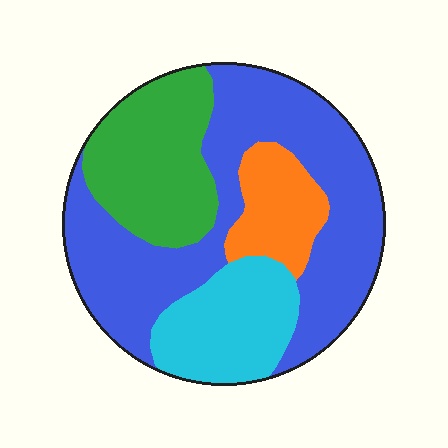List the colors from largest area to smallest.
From largest to smallest: blue, green, cyan, orange.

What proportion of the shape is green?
Green takes up about one fifth (1/5) of the shape.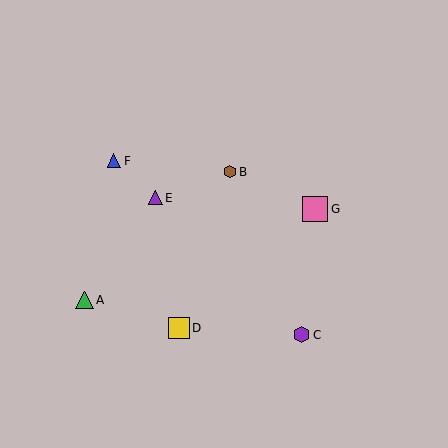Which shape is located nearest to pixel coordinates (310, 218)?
The pink square (labeled G) at (315, 209) is nearest to that location.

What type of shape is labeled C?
Shape C is a purple hexagon.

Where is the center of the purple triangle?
The center of the purple triangle is at (155, 198).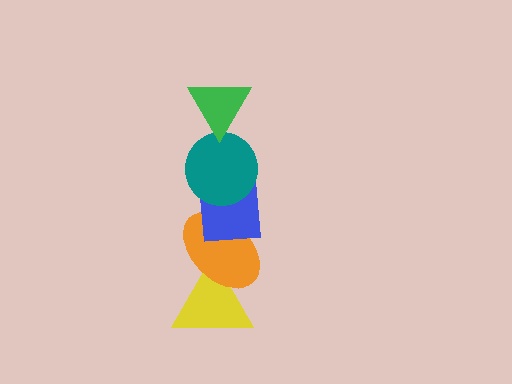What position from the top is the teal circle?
The teal circle is 2nd from the top.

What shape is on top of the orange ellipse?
The blue square is on top of the orange ellipse.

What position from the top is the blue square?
The blue square is 3rd from the top.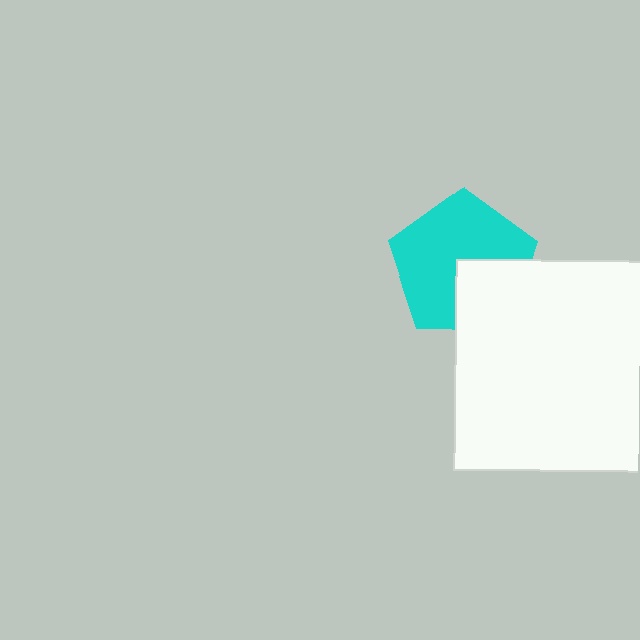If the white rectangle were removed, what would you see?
You would see the complete cyan pentagon.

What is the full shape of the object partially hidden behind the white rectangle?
The partially hidden object is a cyan pentagon.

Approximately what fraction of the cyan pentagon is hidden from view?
Roughly 31% of the cyan pentagon is hidden behind the white rectangle.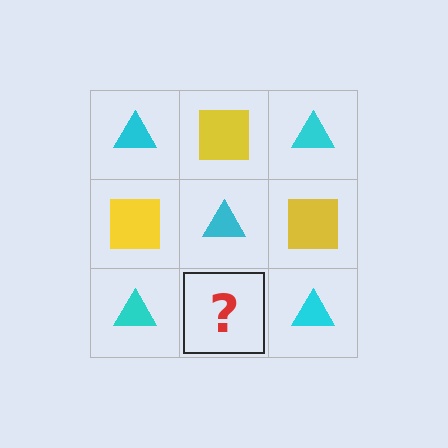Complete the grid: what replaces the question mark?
The question mark should be replaced with a yellow square.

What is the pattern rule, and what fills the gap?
The rule is that it alternates cyan triangle and yellow square in a checkerboard pattern. The gap should be filled with a yellow square.